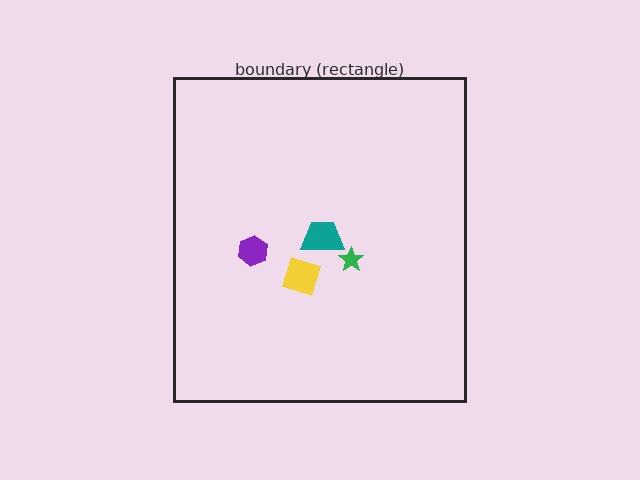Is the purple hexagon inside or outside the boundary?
Inside.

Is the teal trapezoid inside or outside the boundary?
Inside.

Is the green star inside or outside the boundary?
Inside.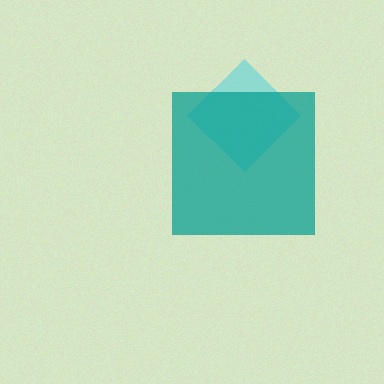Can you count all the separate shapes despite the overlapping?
Yes, there are 2 separate shapes.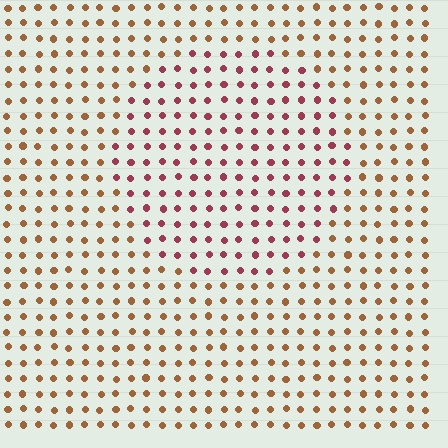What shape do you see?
I see a circle.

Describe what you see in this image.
The image is filled with small brown elements in a uniform arrangement. A circle-shaped region is visible where the elements are tinted to a slightly different hue, forming a subtle color boundary.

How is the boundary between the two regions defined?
The boundary is defined purely by a slight shift in hue (about 42 degrees). Spacing, size, and orientation are identical on both sides.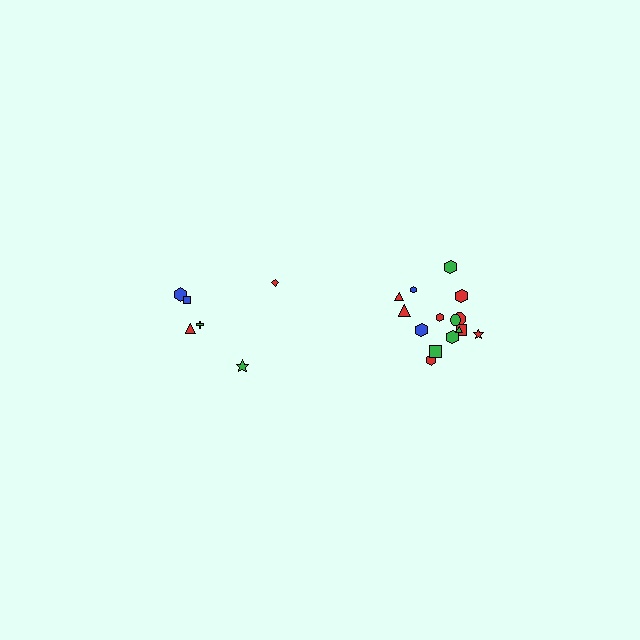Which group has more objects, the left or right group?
The right group.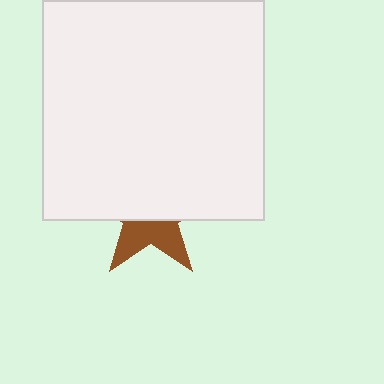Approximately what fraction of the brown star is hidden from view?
Roughly 62% of the brown star is hidden behind the white square.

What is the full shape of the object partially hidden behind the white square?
The partially hidden object is a brown star.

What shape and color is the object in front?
The object in front is a white square.